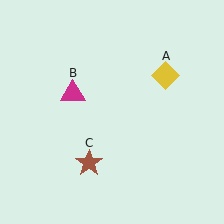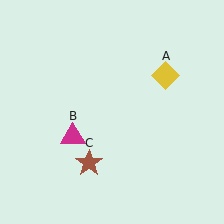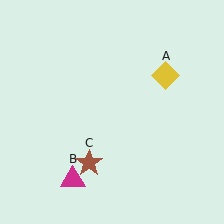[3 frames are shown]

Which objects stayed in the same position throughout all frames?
Yellow diamond (object A) and brown star (object C) remained stationary.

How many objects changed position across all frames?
1 object changed position: magenta triangle (object B).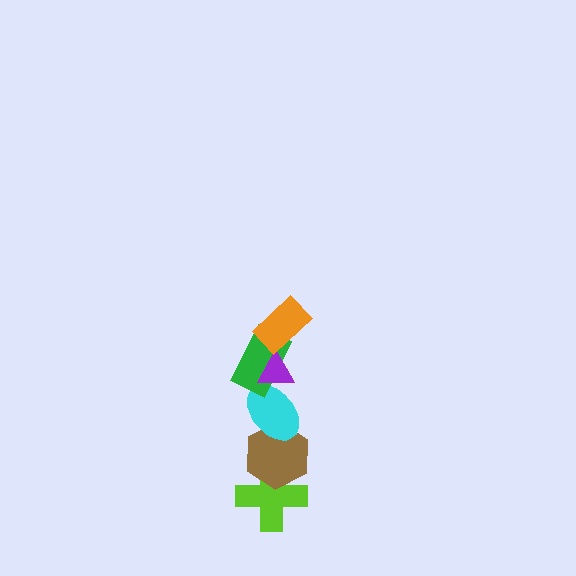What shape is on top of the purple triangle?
The orange rectangle is on top of the purple triangle.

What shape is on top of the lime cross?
The brown hexagon is on top of the lime cross.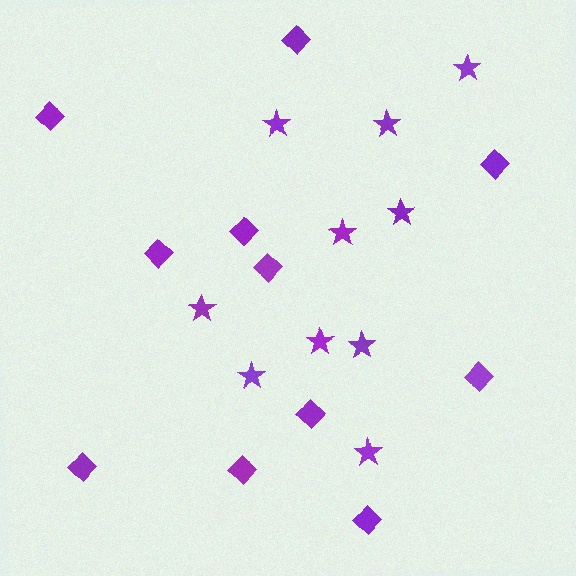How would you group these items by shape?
There are 2 groups: one group of diamonds (11) and one group of stars (10).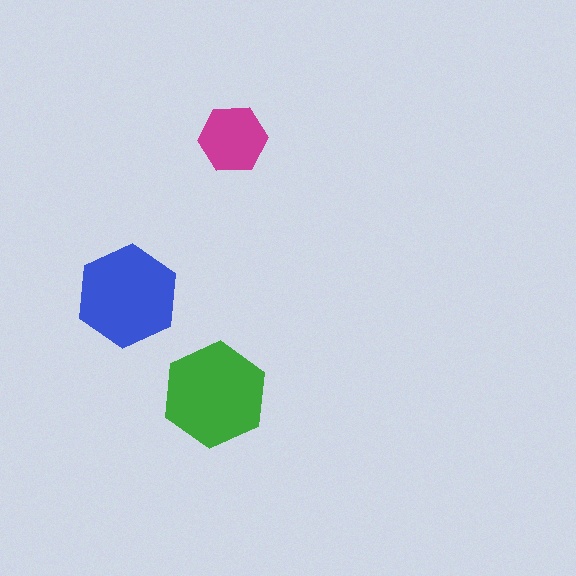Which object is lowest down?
The green hexagon is bottommost.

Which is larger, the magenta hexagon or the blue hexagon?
The blue one.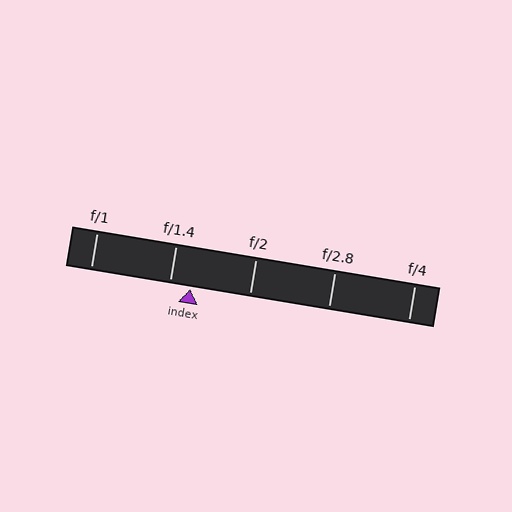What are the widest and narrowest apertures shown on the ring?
The widest aperture shown is f/1 and the narrowest is f/4.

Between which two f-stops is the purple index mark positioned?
The index mark is between f/1.4 and f/2.